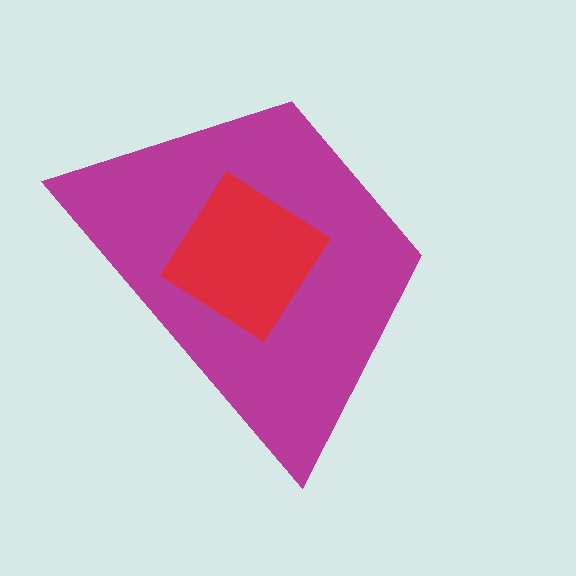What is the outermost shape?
The magenta trapezoid.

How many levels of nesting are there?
2.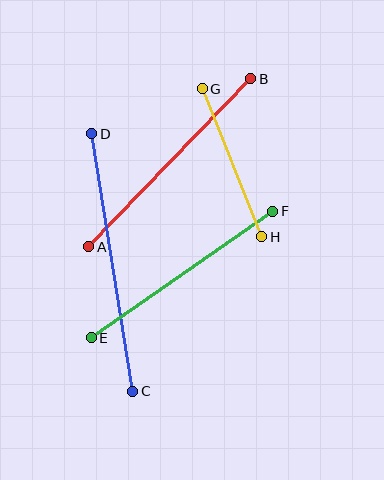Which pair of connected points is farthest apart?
Points C and D are farthest apart.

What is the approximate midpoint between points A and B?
The midpoint is at approximately (170, 163) pixels.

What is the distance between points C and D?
The distance is approximately 261 pixels.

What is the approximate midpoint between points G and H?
The midpoint is at approximately (232, 163) pixels.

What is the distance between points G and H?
The distance is approximately 160 pixels.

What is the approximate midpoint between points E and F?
The midpoint is at approximately (182, 274) pixels.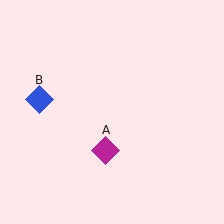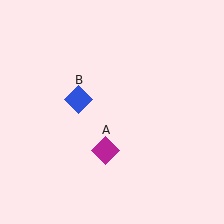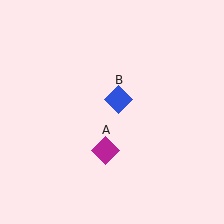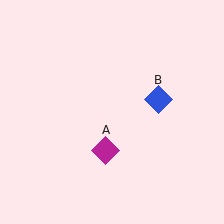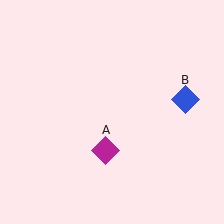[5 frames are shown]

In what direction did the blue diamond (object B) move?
The blue diamond (object B) moved right.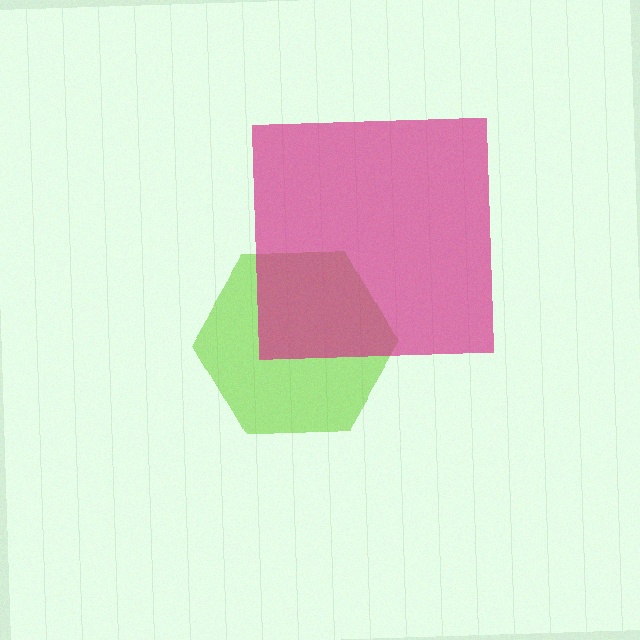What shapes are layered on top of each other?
The layered shapes are: a lime hexagon, a magenta square.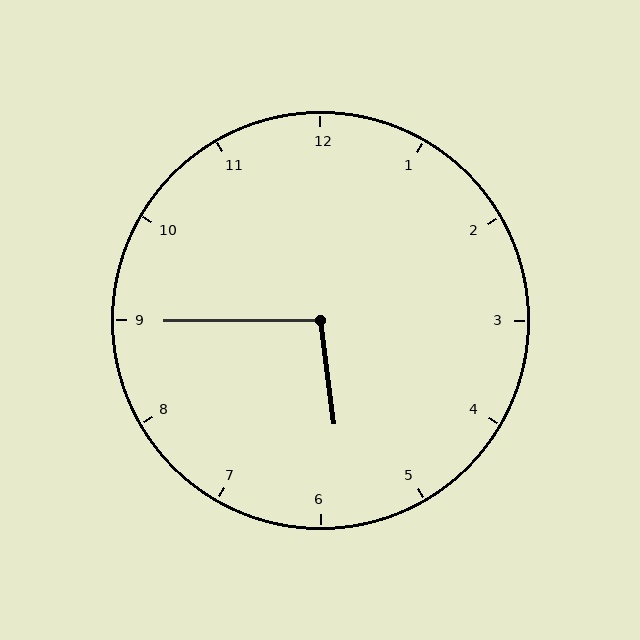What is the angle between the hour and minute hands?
Approximately 98 degrees.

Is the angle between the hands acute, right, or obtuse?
It is obtuse.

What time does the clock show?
5:45.